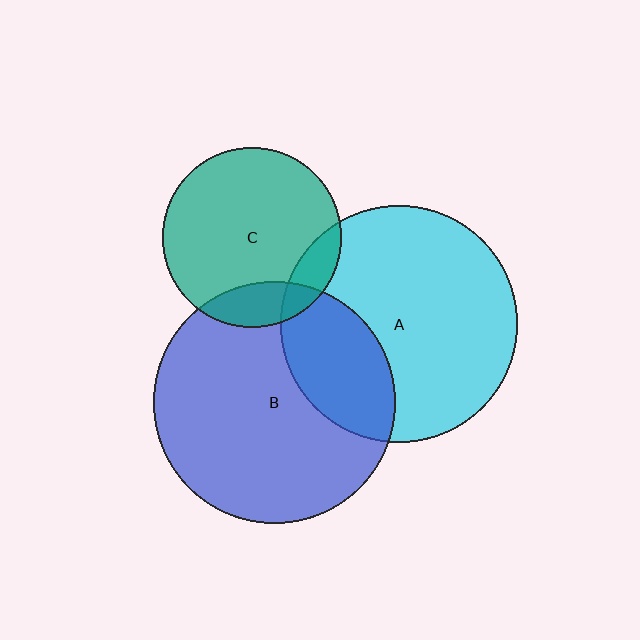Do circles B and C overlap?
Yes.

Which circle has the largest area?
Circle B (blue).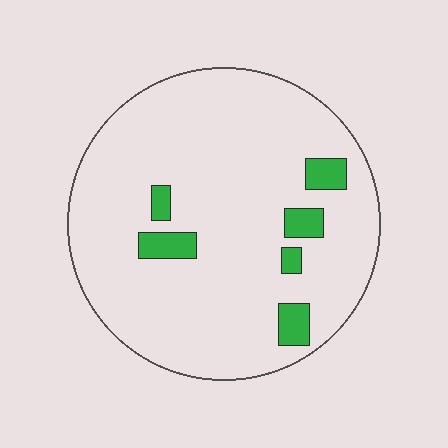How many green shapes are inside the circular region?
6.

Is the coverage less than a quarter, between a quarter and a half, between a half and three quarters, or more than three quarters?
Less than a quarter.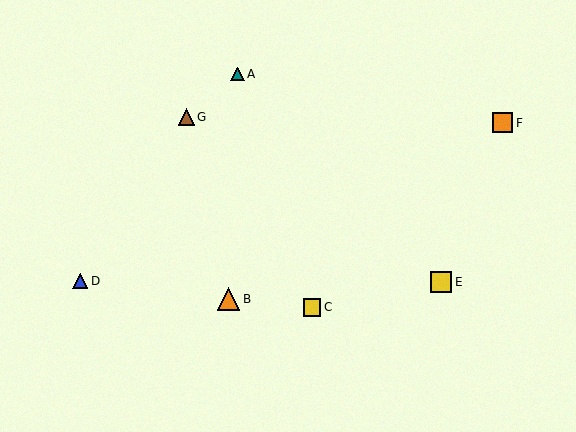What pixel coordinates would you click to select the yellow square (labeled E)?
Click at (441, 282) to select the yellow square E.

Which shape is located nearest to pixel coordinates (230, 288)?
The orange triangle (labeled B) at (229, 299) is nearest to that location.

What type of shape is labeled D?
Shape D is a blue triangle.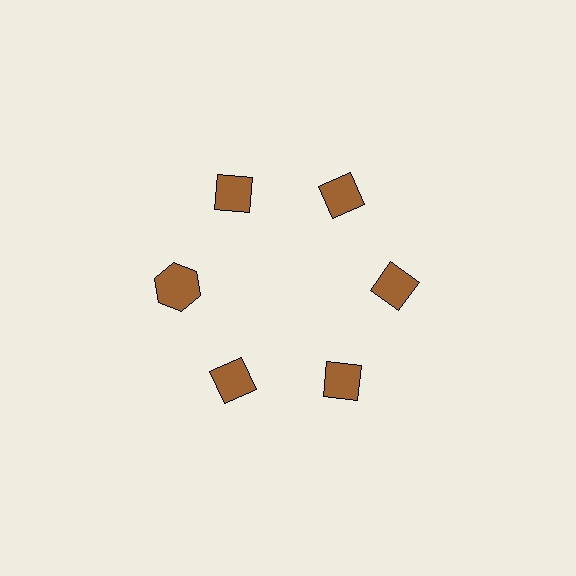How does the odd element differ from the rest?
It has a different shape: hexagon instead of diamond.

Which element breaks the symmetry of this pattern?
The brown hexagon at roughly the 9 o'clock position breaks the symmetry. All other shapes are brown diamonds.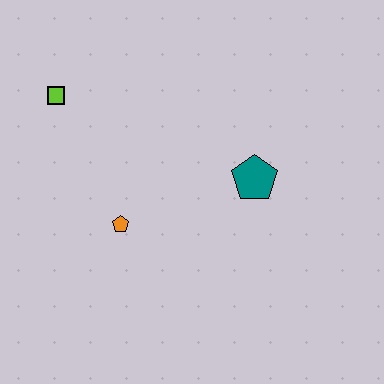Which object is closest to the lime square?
The orange pentagon is closest to the lime square.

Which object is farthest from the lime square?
The teal pentagon is farthest from the lime square.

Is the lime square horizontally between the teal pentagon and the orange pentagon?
No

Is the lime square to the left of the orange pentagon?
Yes